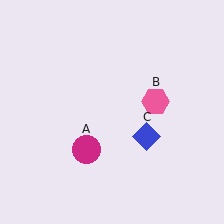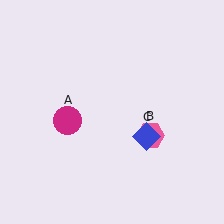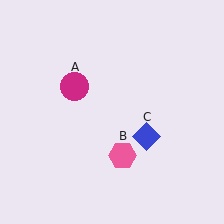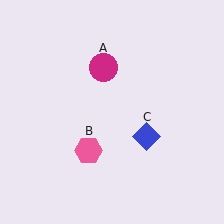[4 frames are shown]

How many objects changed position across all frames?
2 objects changed position: magenta circle (object A), pink hexagon (object B).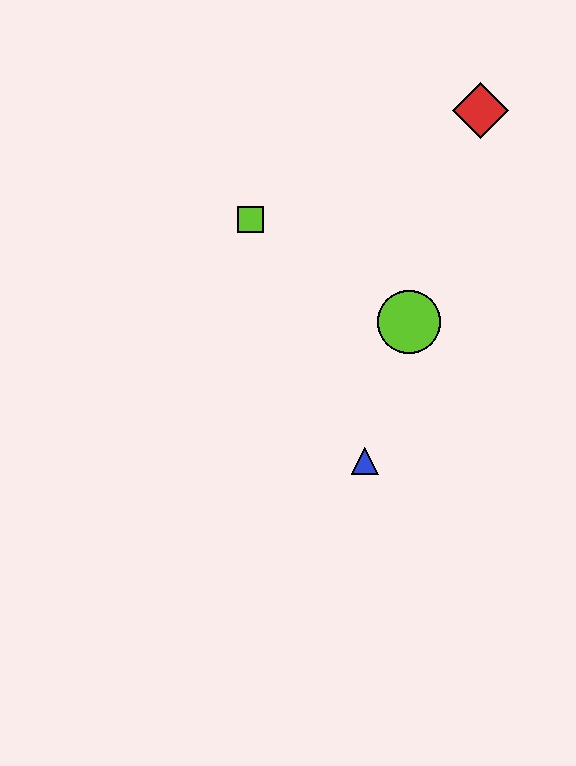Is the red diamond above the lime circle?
Yes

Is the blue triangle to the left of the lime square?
No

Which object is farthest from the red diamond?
The blue triangle is farthest from the red diamond.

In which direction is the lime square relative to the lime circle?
The lime square is to the left of the lime circle.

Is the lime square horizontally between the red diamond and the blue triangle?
No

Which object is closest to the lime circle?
The blue triangle is closest to the lime circle.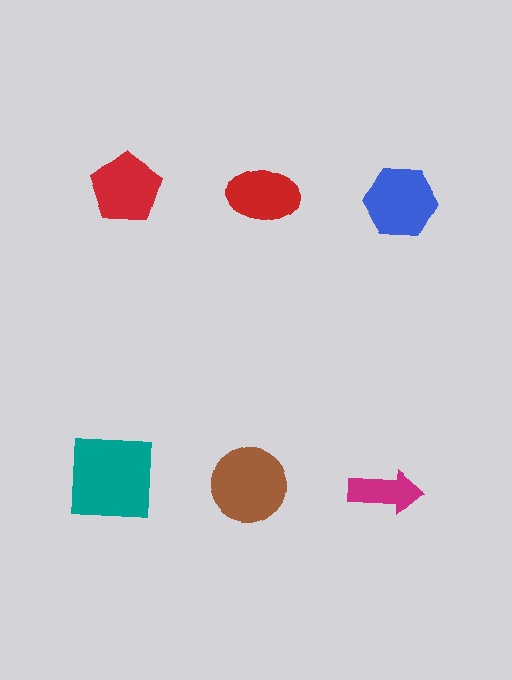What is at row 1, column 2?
A red ellipse.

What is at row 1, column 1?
A red pentagon.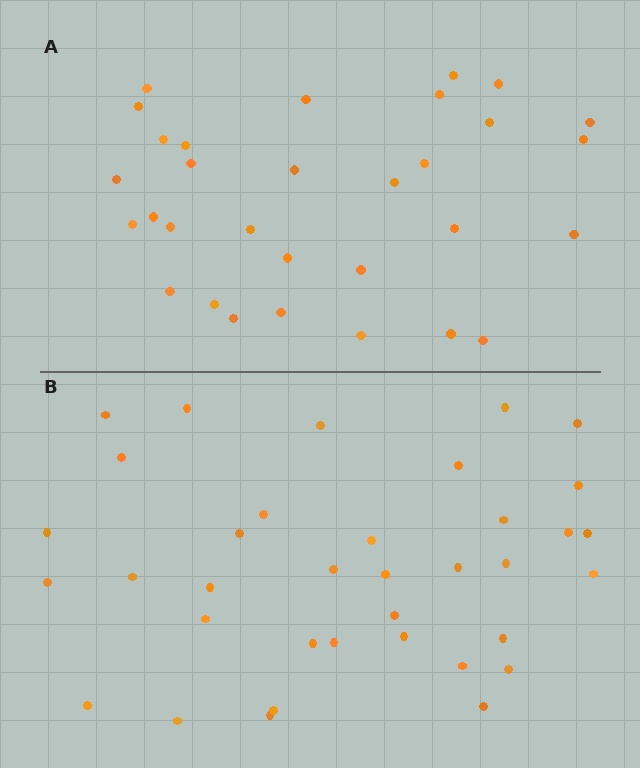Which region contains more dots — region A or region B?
Region B (the bottom region) has more dots.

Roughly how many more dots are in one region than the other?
Region B has about 5 more dots than region A.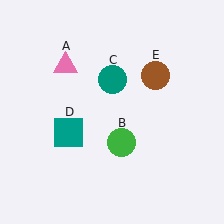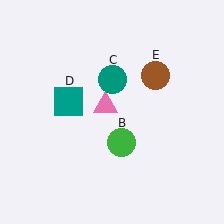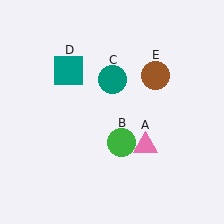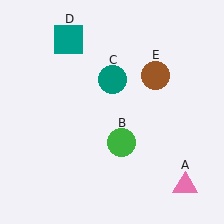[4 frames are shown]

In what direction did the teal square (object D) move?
The teal square (object D) moved up.